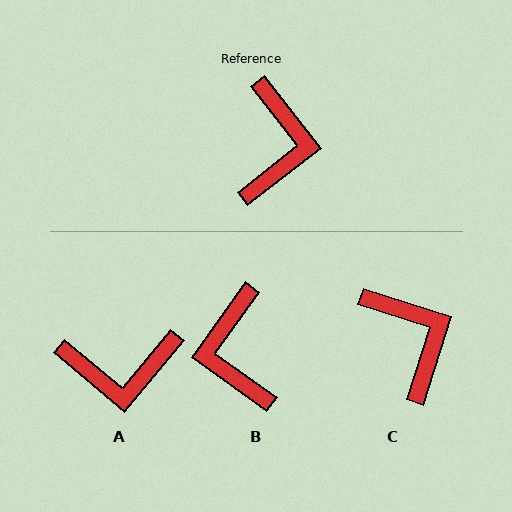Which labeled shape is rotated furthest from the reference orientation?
B, about 163 degrees away.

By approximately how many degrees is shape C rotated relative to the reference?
Approximately 34 degrees counter-clockwise.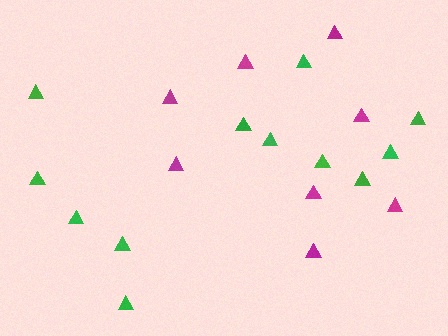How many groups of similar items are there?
There are 2 groups: one group of magenta triangles (8) and one group of green triangles (12).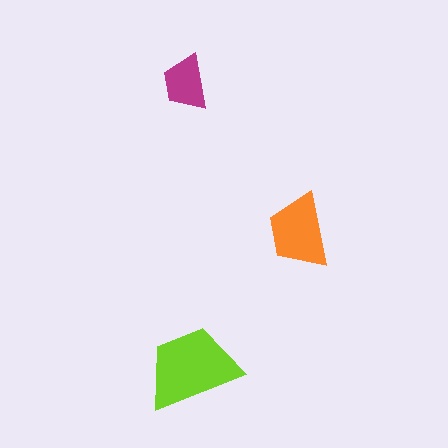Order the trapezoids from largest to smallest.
the lime one, the orange one, the magenta one.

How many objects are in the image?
There are 3 objects in the image.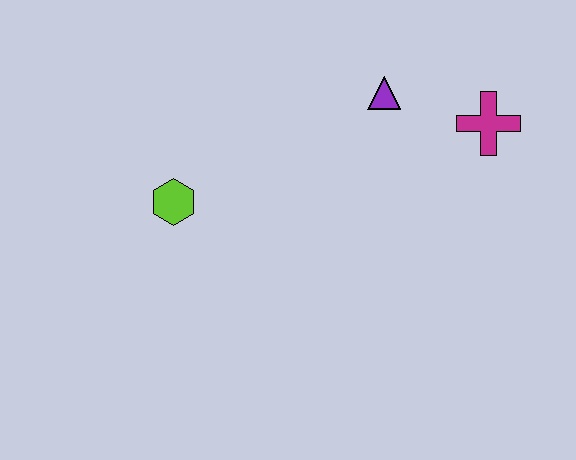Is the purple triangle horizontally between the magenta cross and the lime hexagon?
Yes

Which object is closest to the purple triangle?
The magenta cross is closest to the purple triangle.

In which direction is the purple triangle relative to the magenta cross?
The purple triangle is to the left of the magenta cross.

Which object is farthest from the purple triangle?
The lime hexagon is farthest from the purple triangle.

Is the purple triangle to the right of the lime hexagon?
Yes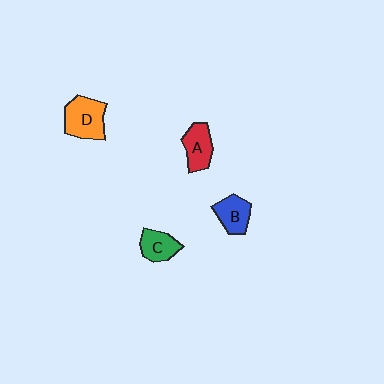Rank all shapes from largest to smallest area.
From largest to smallest: D (orange), A (red), B (blue), C (green).